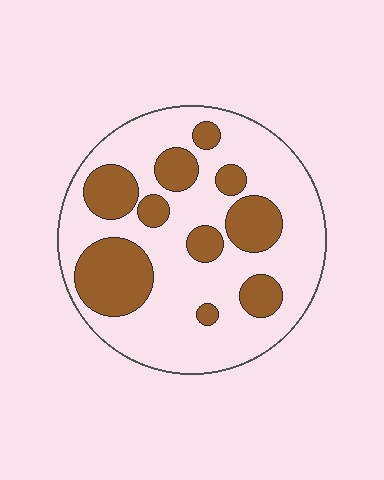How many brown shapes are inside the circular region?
10.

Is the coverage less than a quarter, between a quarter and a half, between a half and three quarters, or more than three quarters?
Between a quarter and a half.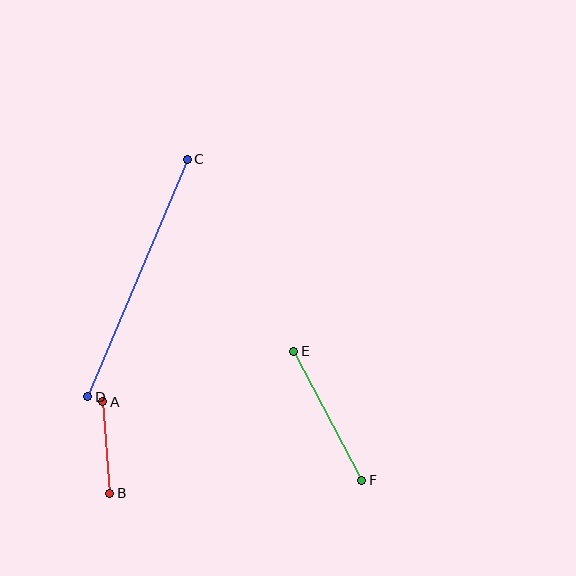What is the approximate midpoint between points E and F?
The midpoint is at approximately (328, 416) pixels.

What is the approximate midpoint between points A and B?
The midpoint is at approximately (106, 448) pixels.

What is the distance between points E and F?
The distance is approximately 146 pixels.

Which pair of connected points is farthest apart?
Points C and D are farthest apart.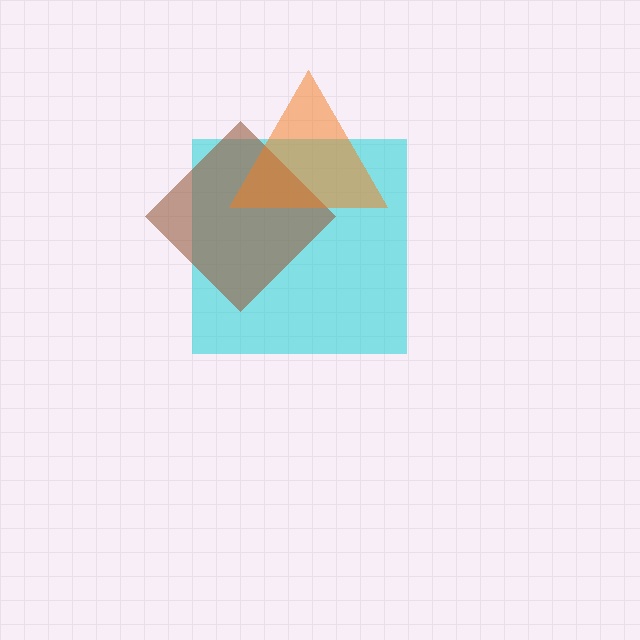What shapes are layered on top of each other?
The layered shapes are: a cyan square, a brown diamond, an orange triangle.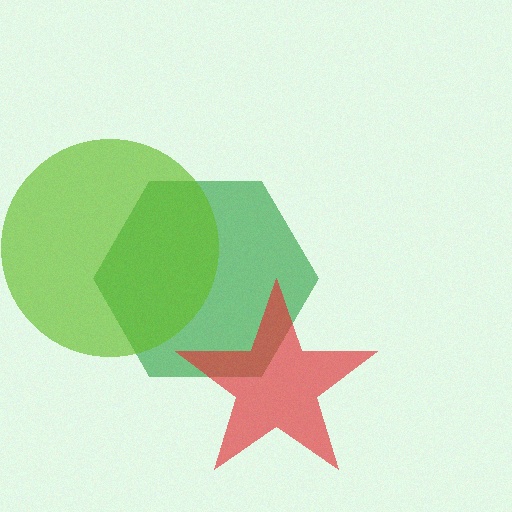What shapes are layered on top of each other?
The layered shapes are: a green hexagon, a lime circle, a red star.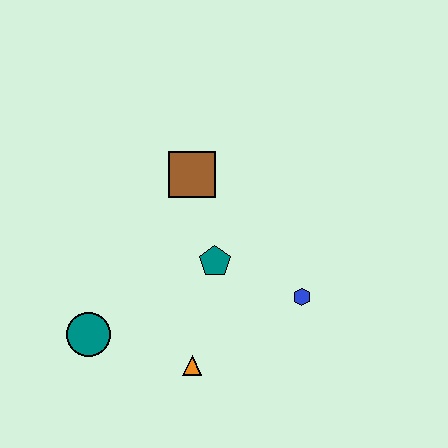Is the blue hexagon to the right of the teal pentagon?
Yes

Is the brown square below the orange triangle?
No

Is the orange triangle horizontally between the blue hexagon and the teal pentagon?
No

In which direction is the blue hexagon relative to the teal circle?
The blue hexagon is to the right of the teal circle.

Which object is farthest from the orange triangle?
The brown square is farthest from the orange triangle.